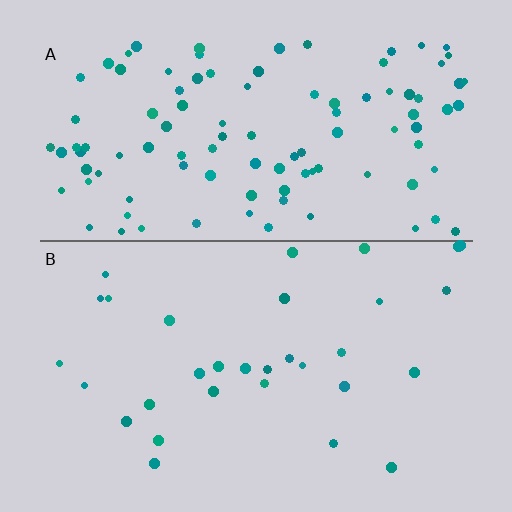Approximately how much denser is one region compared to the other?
Approximately 3.3× — region A over region B.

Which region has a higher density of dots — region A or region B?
A (the top).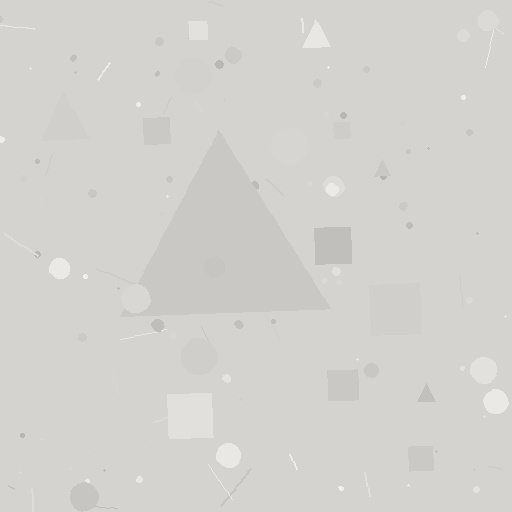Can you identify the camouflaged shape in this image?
The camouflaged shape is a triangle.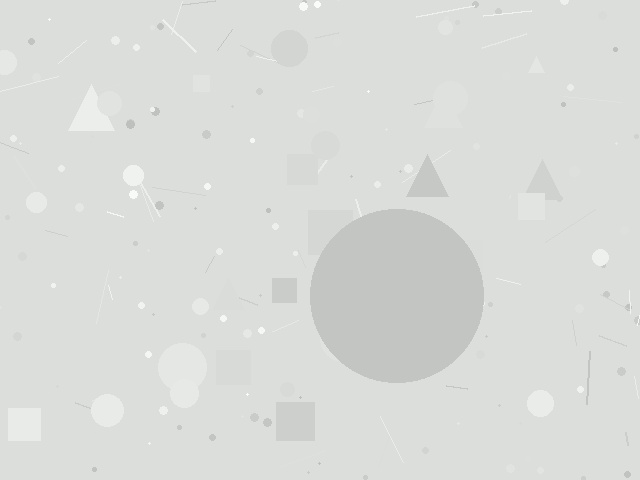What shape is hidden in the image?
A circle is hidden in the image.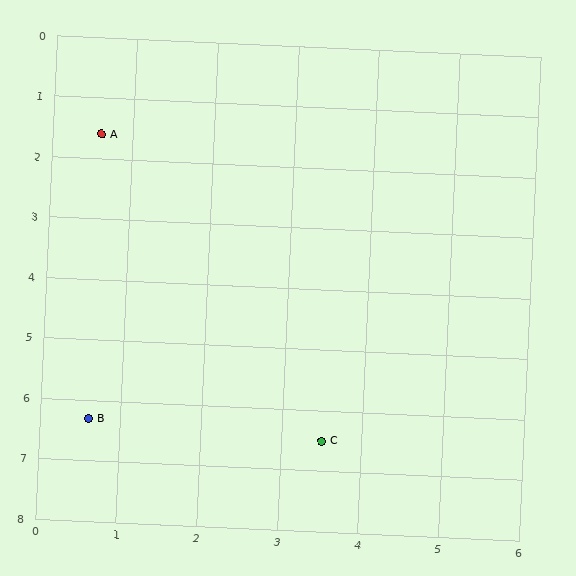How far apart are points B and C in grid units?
Points B and C are about 2.9 grid units apart.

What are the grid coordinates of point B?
Point B is at approximately (0.6, 6.3).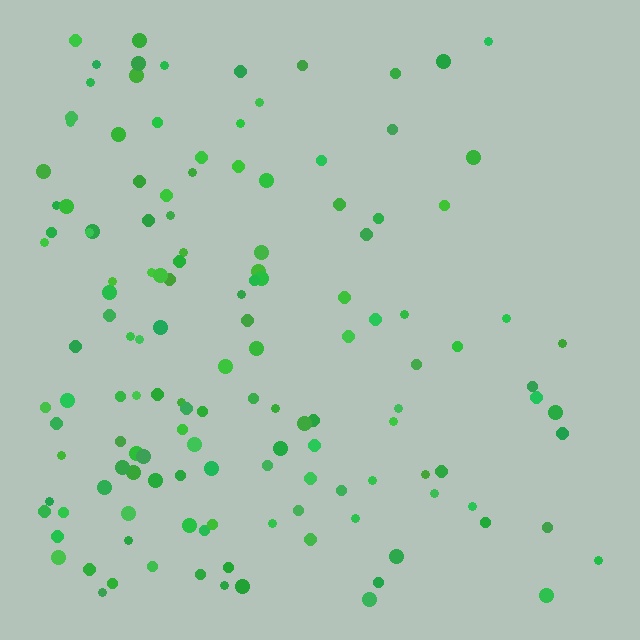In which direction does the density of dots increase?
From right to left, with the left side densest.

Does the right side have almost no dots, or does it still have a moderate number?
Still a moderate number, just noticeably fewer than the left.